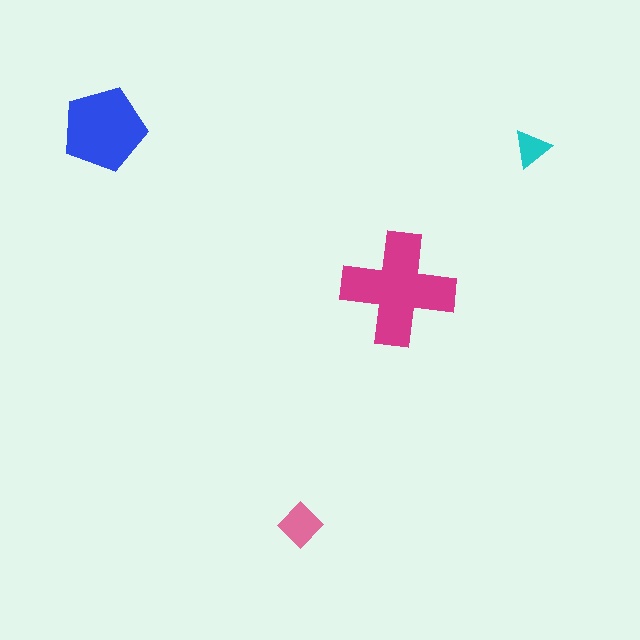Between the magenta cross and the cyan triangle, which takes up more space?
The magenta cross.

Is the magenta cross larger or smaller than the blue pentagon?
Larger.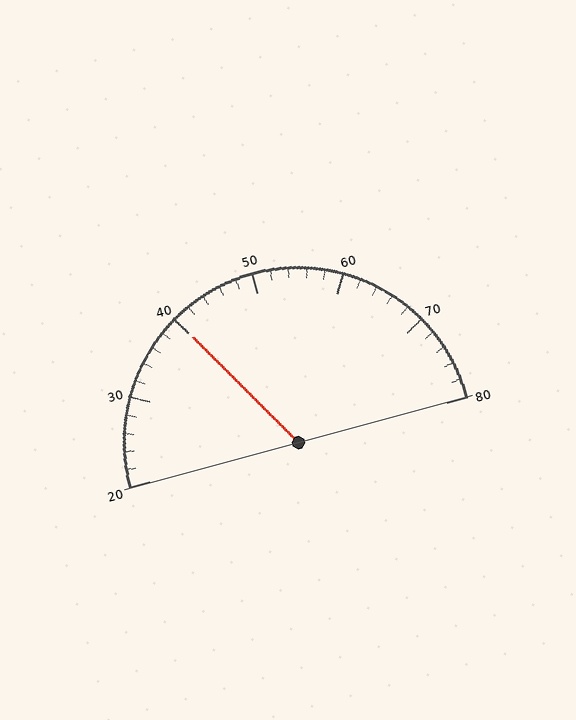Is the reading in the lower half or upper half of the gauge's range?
The reading is in the lower half of the range (20 to 80).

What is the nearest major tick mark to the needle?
The nearest major tick mark is 40.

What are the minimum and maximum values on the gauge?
The gauge ranges from 20 to 80.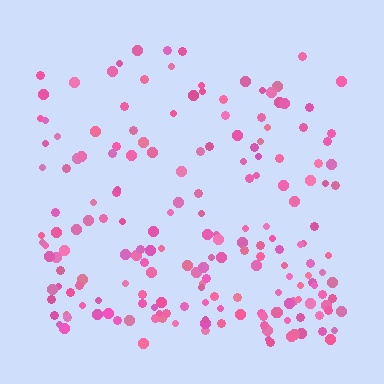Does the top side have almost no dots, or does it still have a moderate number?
Still a moderate number, just noticeably fewer than the bottom.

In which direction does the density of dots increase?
From top to bottom, with the bottom side densest.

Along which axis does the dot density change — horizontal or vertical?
Vertical.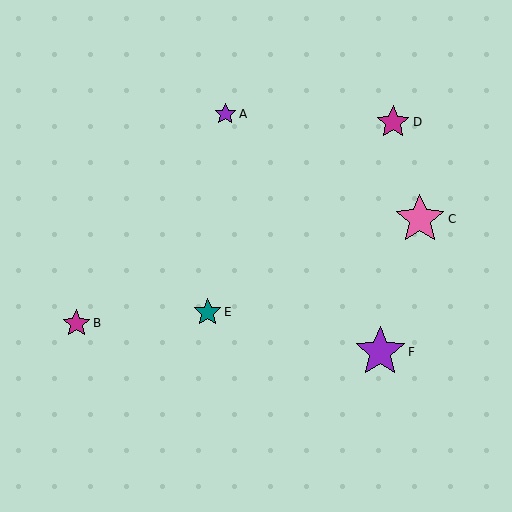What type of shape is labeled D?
Shape D is a magenta star.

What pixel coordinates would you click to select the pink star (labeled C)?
Click at (420, 219) to select the pink star C.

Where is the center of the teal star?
The center of the teal star is at (208, 312).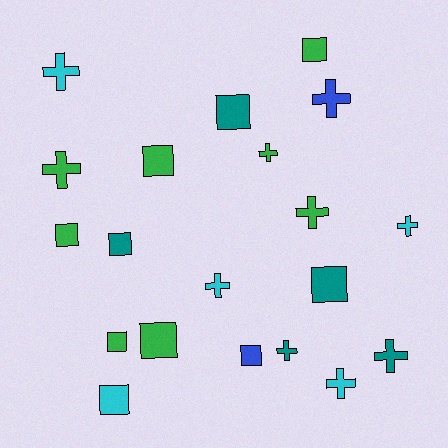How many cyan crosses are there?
There are 4 cyan crosses.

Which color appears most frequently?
Green, with 8 objects.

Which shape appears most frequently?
Cross, with 10 objects.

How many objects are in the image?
There are 20 objects.